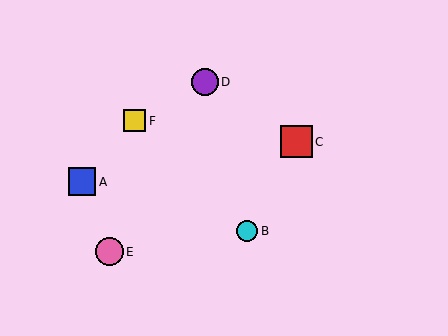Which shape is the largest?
The red square (labeled C) is the largest.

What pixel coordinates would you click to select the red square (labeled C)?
Click at (297, 142) to select the red square C.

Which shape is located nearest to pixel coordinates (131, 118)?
The yellow square (labeled F) at (135, 121) is nearest to that location.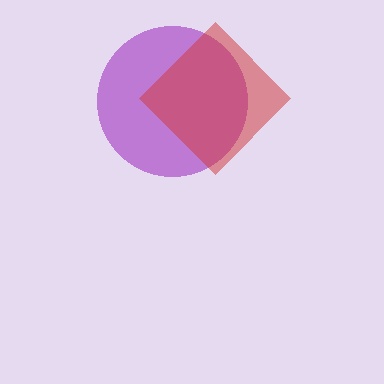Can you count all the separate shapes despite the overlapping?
Yes, there are 2 separate shapes.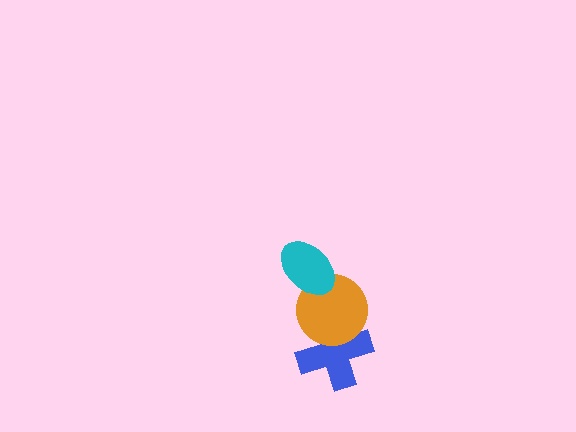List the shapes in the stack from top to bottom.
From top to bottom: the cyan ellipse, the orange circle, the blue cross.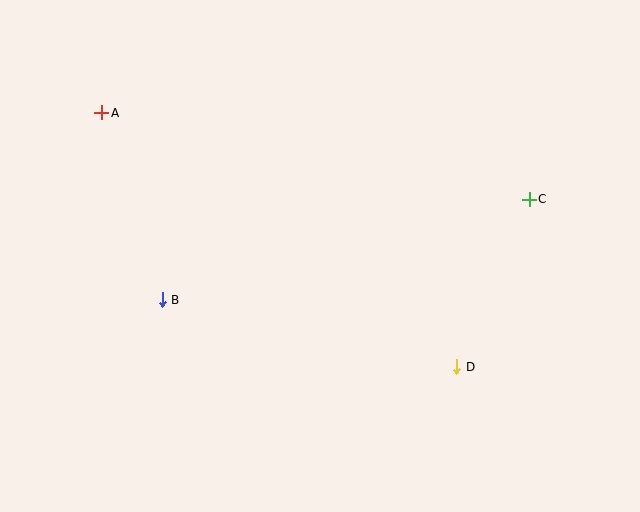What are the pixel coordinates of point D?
Point D is at (457, 367).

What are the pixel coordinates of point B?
Point B is at (162, 300).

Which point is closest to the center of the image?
Point B at (162, 300) is closest to the center.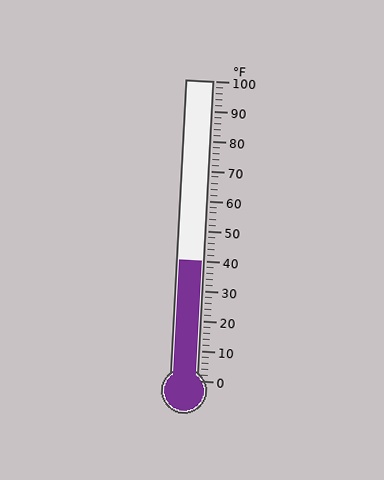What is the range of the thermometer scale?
The thermometer scale ranges from 0°F to 100°F.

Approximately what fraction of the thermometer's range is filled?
The thermometer is filled to approximately 40% of its range.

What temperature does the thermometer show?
The thermometer shows approximately 40°F.